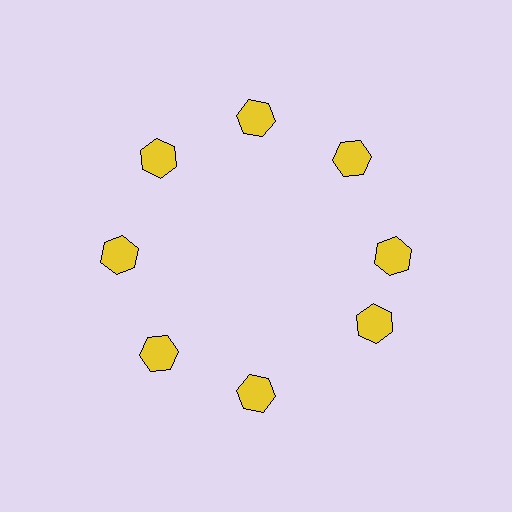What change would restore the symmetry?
The symmetry would be restored by rotating it back into even spacing with its neighbors so that all 8 hexagons sit at equal angles and equal distance from the center.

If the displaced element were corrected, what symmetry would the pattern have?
It would have 8-fold rotational symmetry — the pattern would map onto itself every 45 degrees.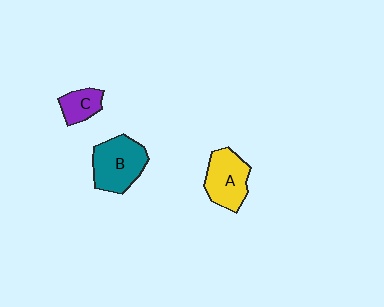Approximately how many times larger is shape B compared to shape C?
Approximately 2.1 times.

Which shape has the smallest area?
Shape C (purple).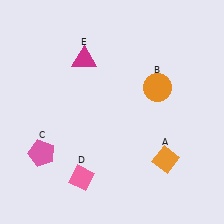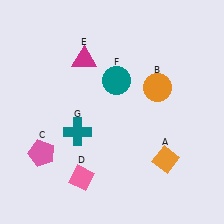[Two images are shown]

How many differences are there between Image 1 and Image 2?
There are 2 differences between the two images.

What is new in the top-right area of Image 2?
A teal circle (F) was added in the top-right area of Image 2.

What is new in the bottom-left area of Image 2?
A teal cross (G) was added in the bottom-left area of Image 2.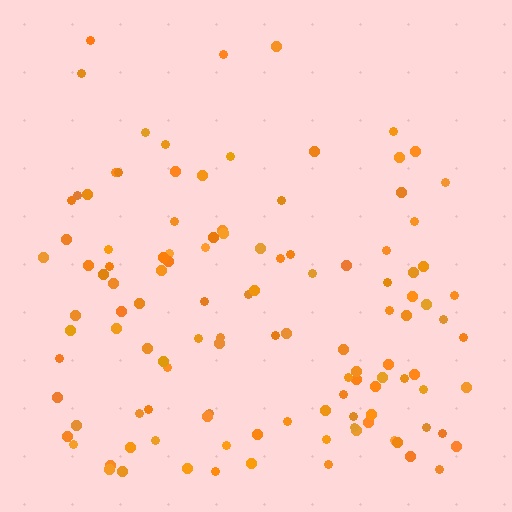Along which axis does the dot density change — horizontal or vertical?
Vertical.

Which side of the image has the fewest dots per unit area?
The top.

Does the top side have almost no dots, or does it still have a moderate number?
Still a moderate number, just noticeably fewer than the bottom.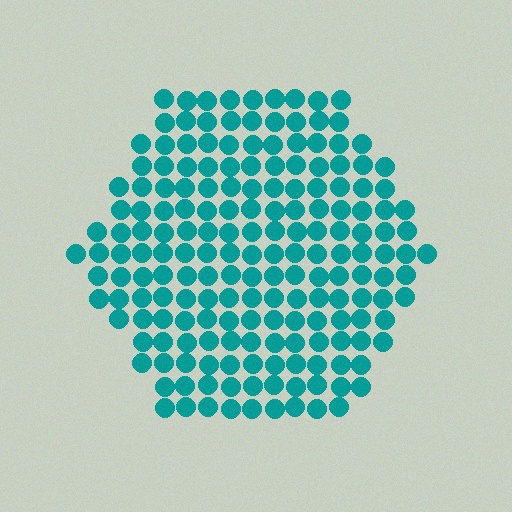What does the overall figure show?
The overall figure shows a hexagon.